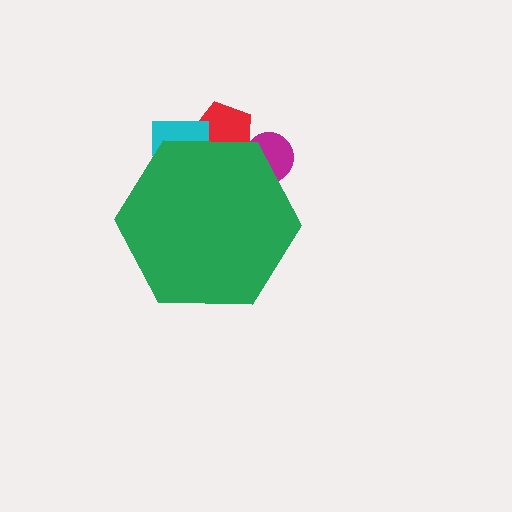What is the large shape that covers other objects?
A green hexagon.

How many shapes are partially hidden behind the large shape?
3 shapes are partially hidden.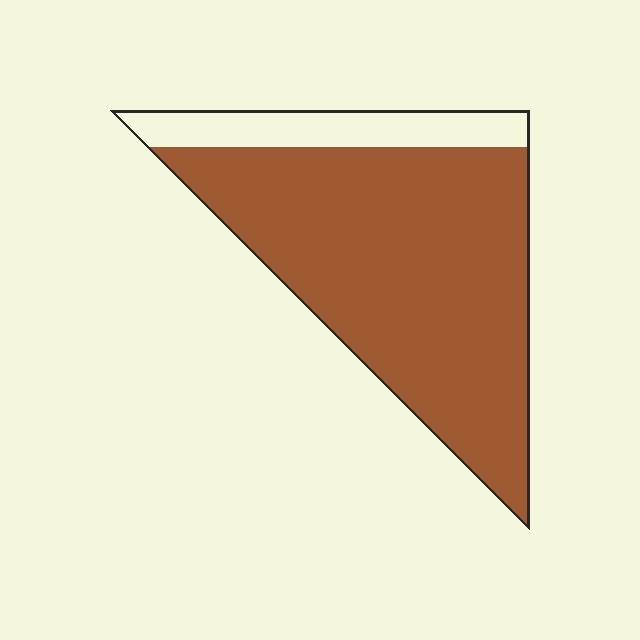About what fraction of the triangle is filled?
About five sixths (5/6).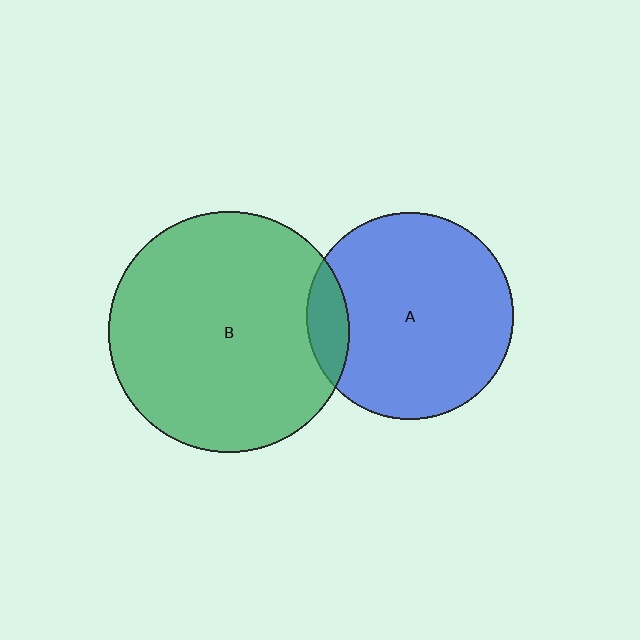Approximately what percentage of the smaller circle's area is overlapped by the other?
Approximately 10%.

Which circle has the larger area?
Circle B (green).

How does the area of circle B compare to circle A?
Approximately 1.4 times.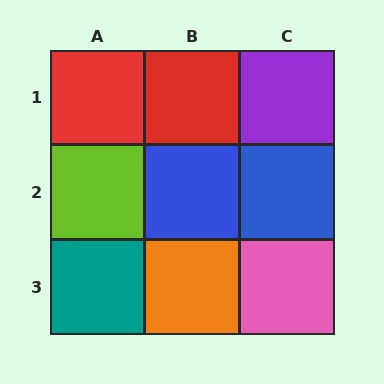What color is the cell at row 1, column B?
Red.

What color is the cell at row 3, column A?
Teal.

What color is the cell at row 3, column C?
Pink.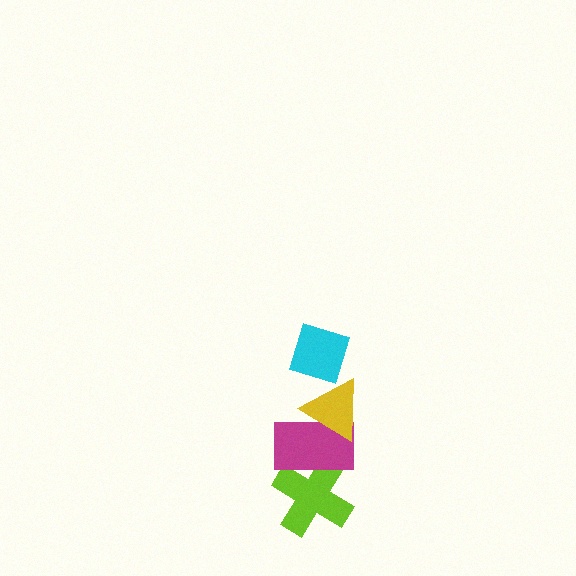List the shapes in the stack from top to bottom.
From top to bottom: the cyan diamond, the yellow triangle, the magenta rectangle, the lime cross.